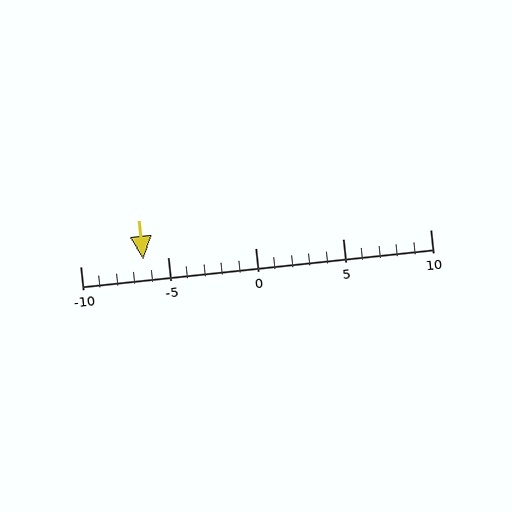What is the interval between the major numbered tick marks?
The major tick marks are spaced 5 units apart.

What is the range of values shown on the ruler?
The ruler shows values from -10 to 10.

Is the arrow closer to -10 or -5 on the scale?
The arrow is closer to -5.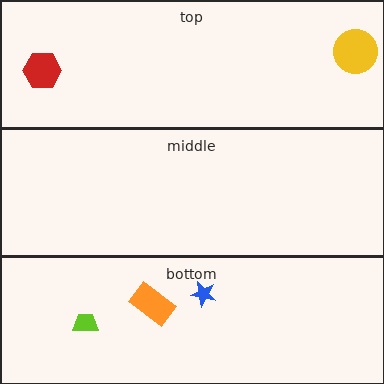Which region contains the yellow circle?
The top region.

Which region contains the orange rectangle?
The bottom region.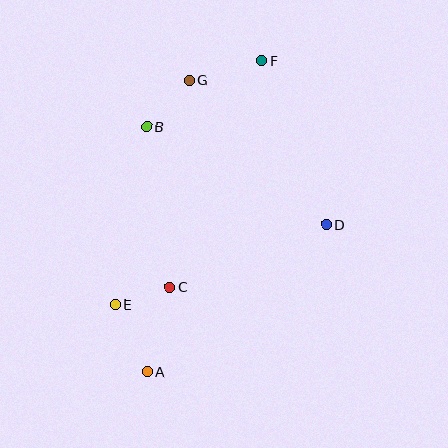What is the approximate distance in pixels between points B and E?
The distance between B and E is approximately 181 pixels.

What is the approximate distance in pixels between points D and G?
The distance between D and G is approximately 199 pixels.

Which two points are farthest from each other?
Points A and F are farthest from each other.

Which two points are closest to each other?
Points C and E are closest to each other.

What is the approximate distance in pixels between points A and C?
The distance between A and C is approximately 88 pixels.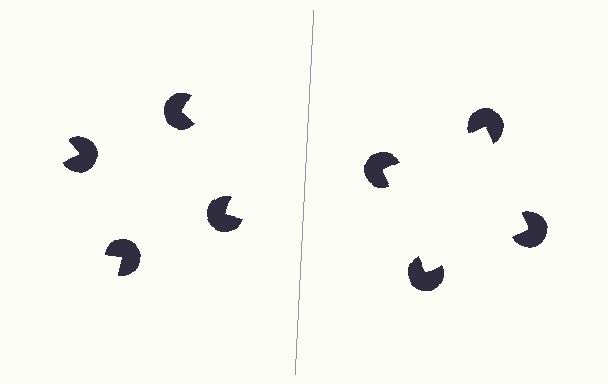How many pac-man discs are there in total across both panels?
8 — 4 on each side.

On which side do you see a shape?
An illusory square appears on the right side. On the left side the wedge cuts are rotated, so no coherent shape forms.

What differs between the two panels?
The pac-man discs are positioned identically on both sides; only the wedge orientations differ. On the right they align to a square; on the left they are misaligned.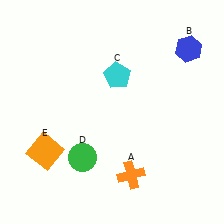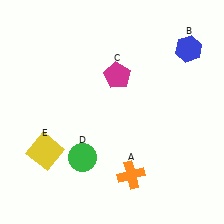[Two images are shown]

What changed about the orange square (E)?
In Image 1, E is orange. In Image 2, it changed to yellow.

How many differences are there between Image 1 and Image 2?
There are 2 differences between the two images.